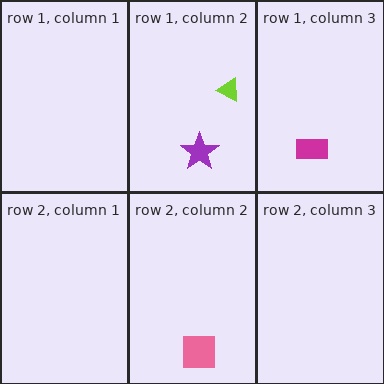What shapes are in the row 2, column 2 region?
The pink square.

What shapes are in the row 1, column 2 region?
The lime triangle, the purple star.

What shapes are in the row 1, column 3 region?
The magenta rectangle.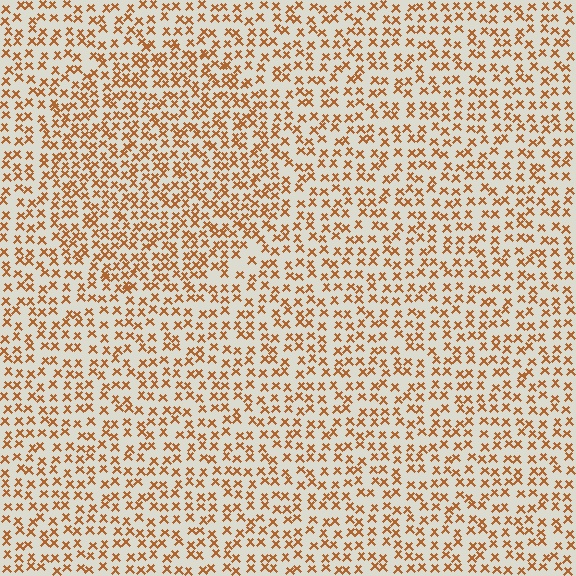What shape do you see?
I see a circle.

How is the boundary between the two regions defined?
The boundary is defined by a change in element density (approximately 1.5x ratio). All elements are the same color, size, and shape.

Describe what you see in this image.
The image contains small brown elements arranged at two different densities. A circle-shaped region is visible where the elements are more densely packed than the surrounding area.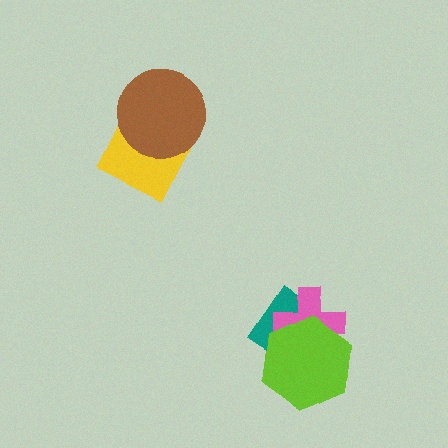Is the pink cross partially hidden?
Yes, it is partially covered by another shape.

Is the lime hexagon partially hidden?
No, no other shape covers it.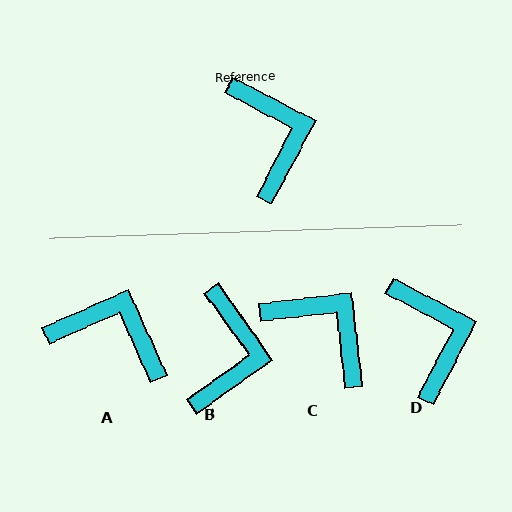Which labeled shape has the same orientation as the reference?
D.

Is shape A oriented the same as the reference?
No, it is off by about 52 degrees.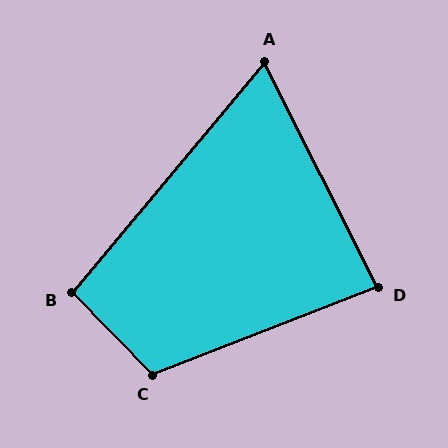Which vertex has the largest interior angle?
C, at approximately 113 degrees.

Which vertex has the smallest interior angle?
A, at approximately 67 degrees.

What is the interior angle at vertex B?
Approximately 96 degrees (obtuse).